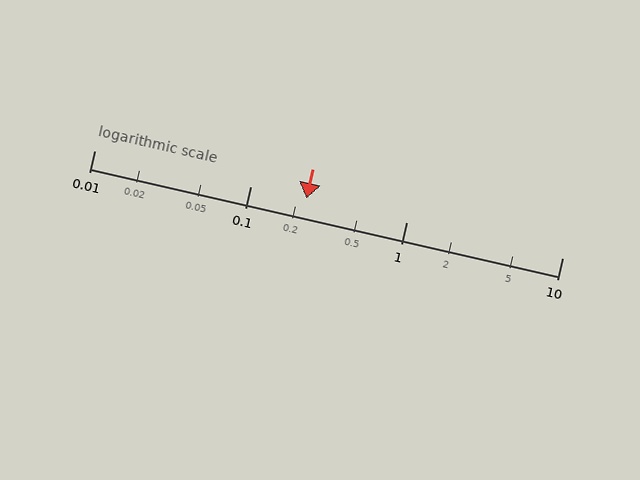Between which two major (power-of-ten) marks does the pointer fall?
The pointer is between 0.1 and 1.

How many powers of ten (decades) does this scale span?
The scale spans 3 decades, from 0.01 to 10.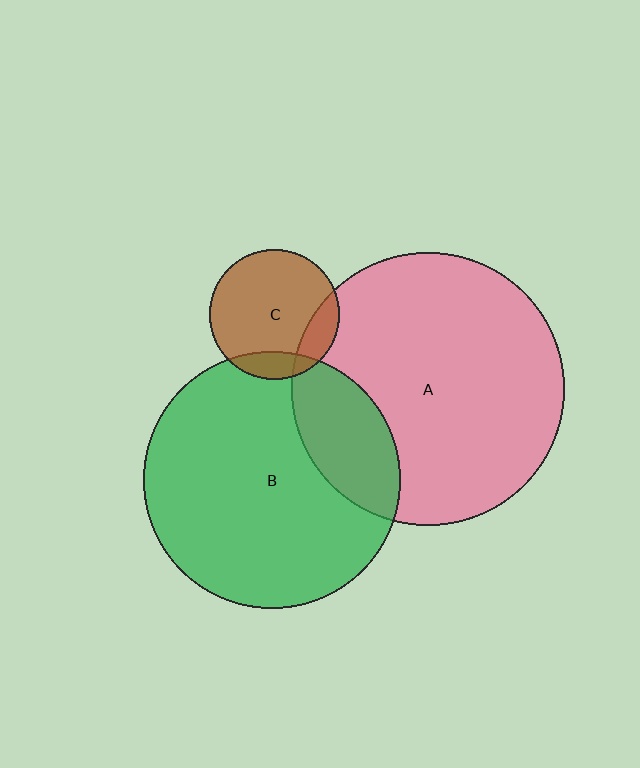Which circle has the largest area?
Circle A (pink).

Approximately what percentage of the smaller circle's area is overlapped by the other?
Approximately 20%.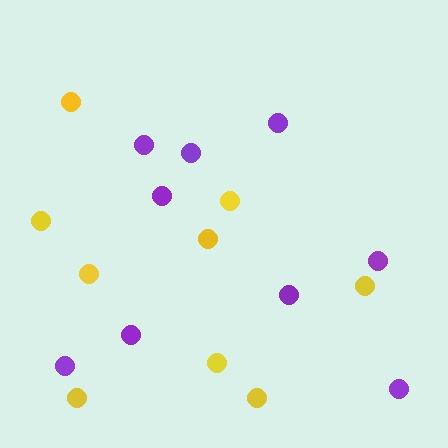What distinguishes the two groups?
There are 2 groups: one group of yellow circles (9) and one group of purple circles (9).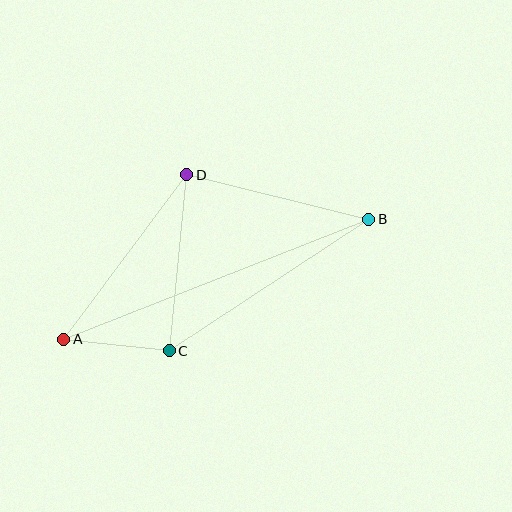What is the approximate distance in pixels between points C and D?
The distance between C and D is approximately 177 pixels.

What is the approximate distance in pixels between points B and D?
The distance between B and D is approximately 188 pixels.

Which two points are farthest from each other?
Points A and B are farthest from each other.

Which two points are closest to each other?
Points A and C are closest to each other.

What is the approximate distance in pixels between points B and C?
The distance between B and C is approximately 239 pixels.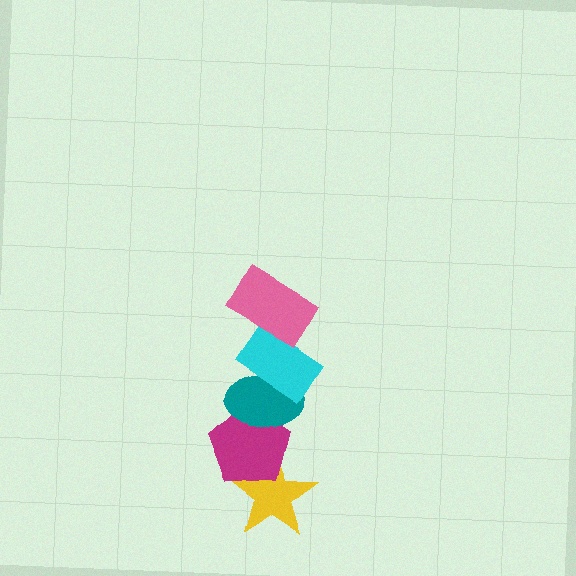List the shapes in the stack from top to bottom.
From top to bottom: the pink rectangle, the cyan rectangle, the teal ellipse, the magenta pentagon, the yellow star.